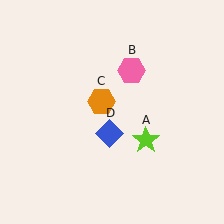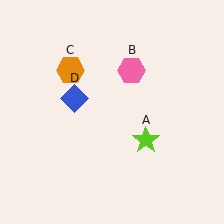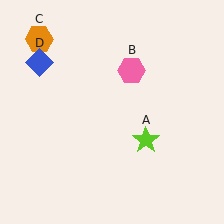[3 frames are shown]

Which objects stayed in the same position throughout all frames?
Lime star (object A) and pink hexagon (object B) remained stationary.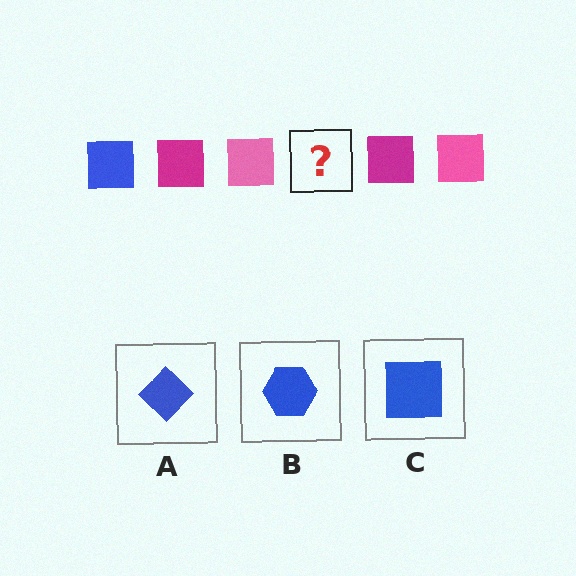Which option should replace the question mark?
Option C.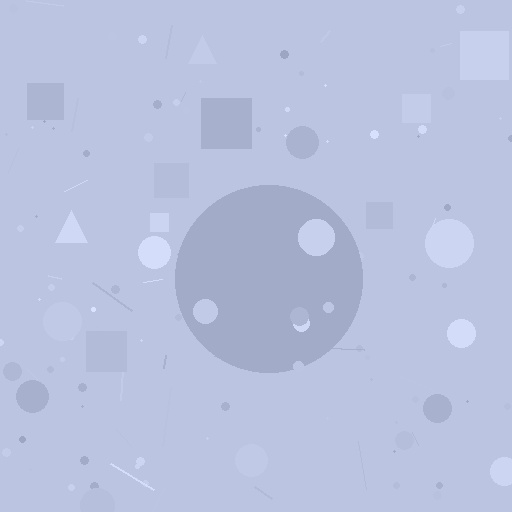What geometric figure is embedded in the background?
A circle is embedded in the background.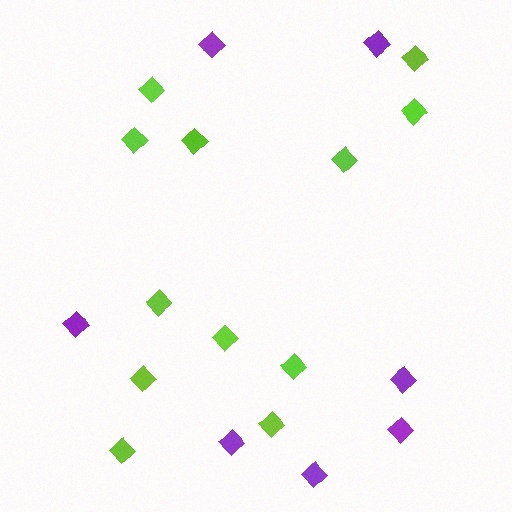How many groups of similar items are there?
There are 2 groups: one group of lime diamonds (12) and one group of purple diamonds (7).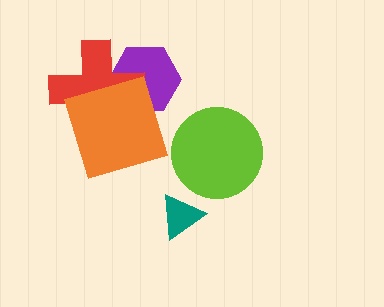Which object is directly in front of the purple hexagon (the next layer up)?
The red cross is directly in front of the purple hexagon.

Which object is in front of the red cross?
The orange square is in front of the red cross.